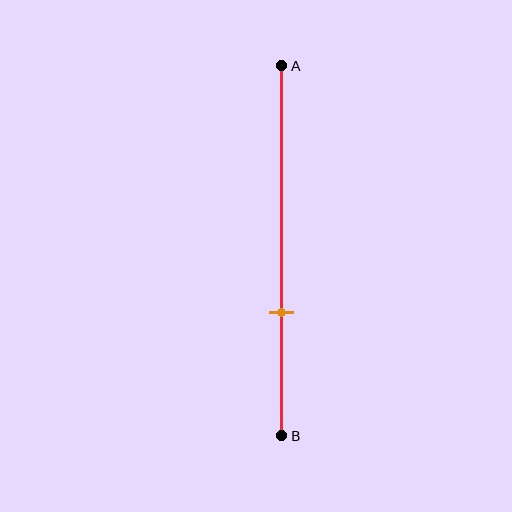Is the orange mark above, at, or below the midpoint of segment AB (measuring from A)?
The orange mark is below the midpoint of segment AB.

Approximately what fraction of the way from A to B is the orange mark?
The orange mark is approximately 65% of the way from A to B.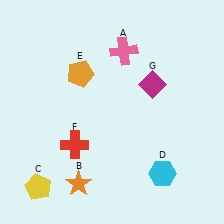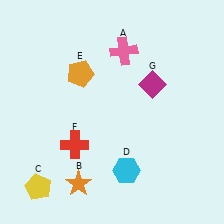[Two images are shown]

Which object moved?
The cyan hexagon (D) moved left.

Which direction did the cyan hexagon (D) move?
The cyan hexagon (D) moved left.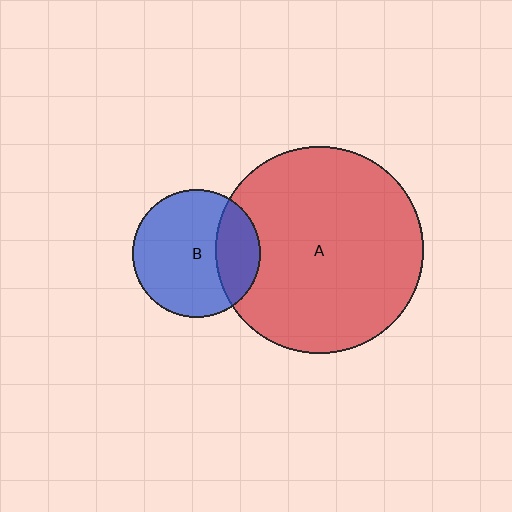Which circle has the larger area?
Circle A (red).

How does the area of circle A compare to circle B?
Approximately 2.6 times.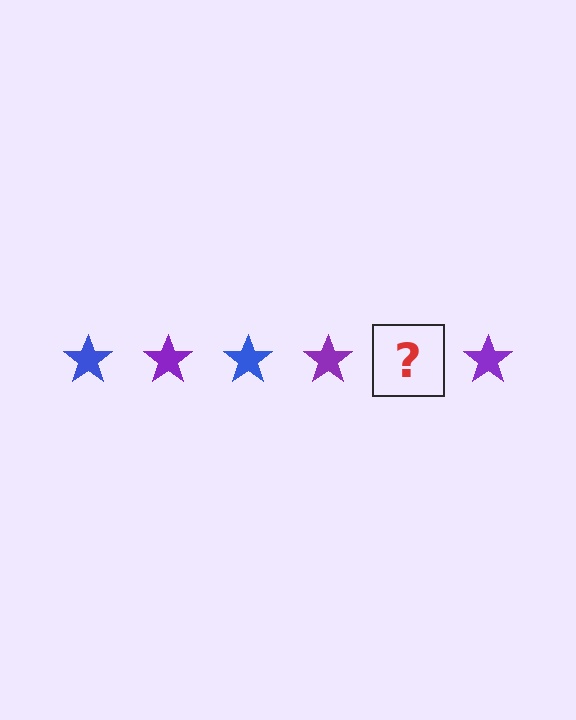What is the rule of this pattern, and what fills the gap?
The rule is that the pattern cycles through blue, purple stars. The gap should be filled with a blue star.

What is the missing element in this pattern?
The missing element is a blue star.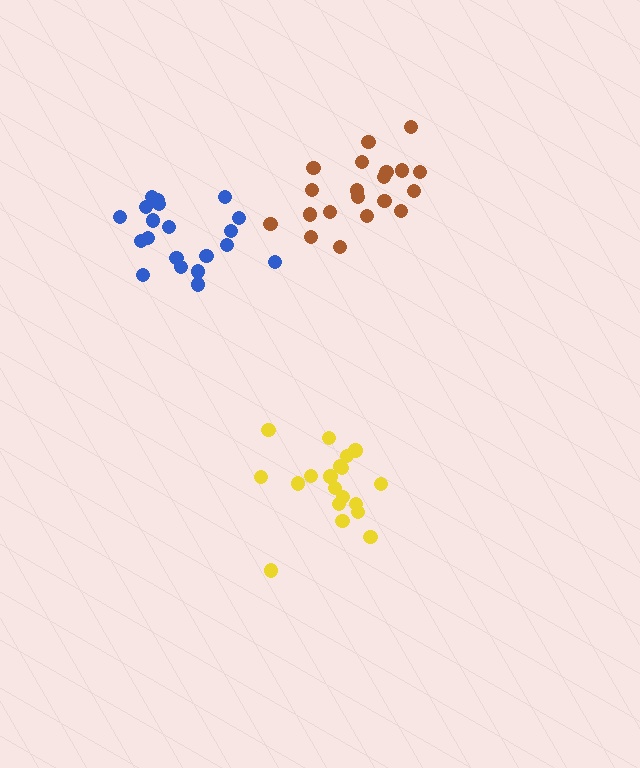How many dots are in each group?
Group 1: 20 dots, Group 2: 19 dots, Group 3: 20 dots (59 total).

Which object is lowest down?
The yellow cluster is bottommost.